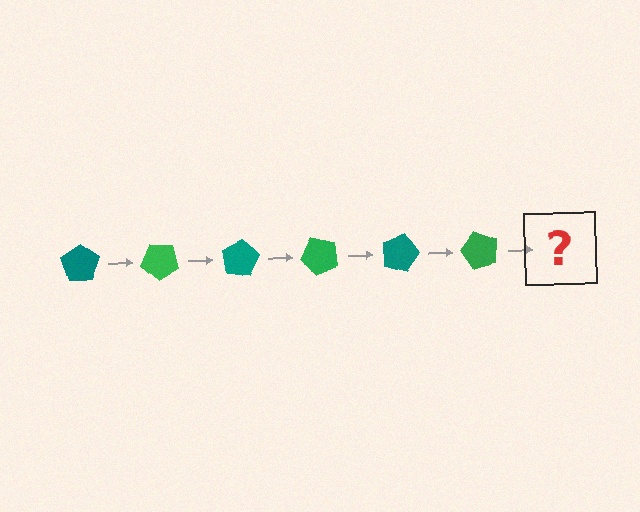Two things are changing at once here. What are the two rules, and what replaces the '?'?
The two rules are that it rotates 40 degrees each step and the color cycles through teal and green. The '?' should be a teal pentagon, rotated 240 degrees from the start.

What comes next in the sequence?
The next element should be a teal pentagon, rotated 240 degrees from the start.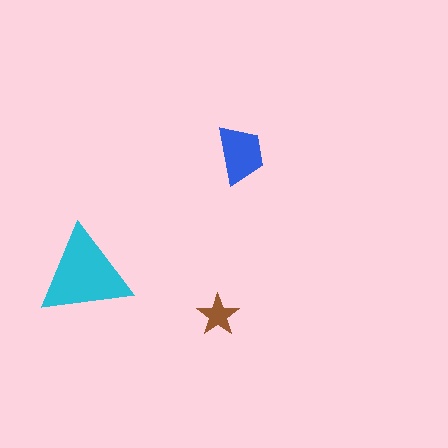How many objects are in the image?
There are 3 objects in the image.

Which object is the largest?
The cyan triangle.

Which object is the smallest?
The brown star.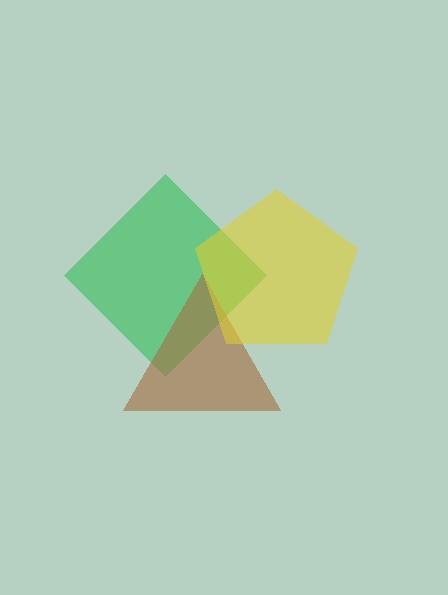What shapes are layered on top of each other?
The layered shapes are: a green diamond, a brown triangle, a yellow pentagon.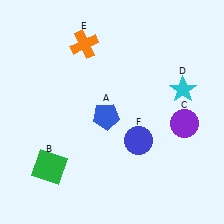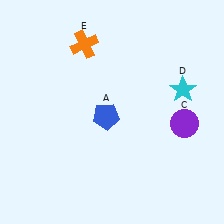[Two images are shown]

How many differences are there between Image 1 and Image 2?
There are 2 differences between the two images.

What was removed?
The green square (B), the blue circle (F) were removed in Image 2.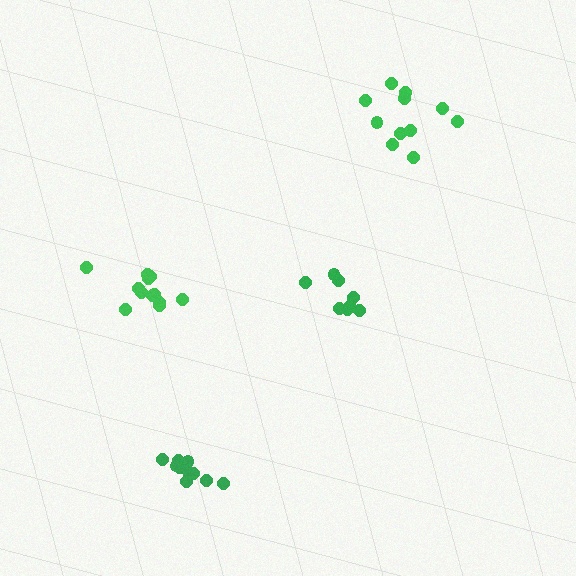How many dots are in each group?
Group 1: 8 dots, Group 2: 12 dots, Group 3: 11 dots, Group 4: 11 dots (42 total).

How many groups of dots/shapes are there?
There are 4 groups.